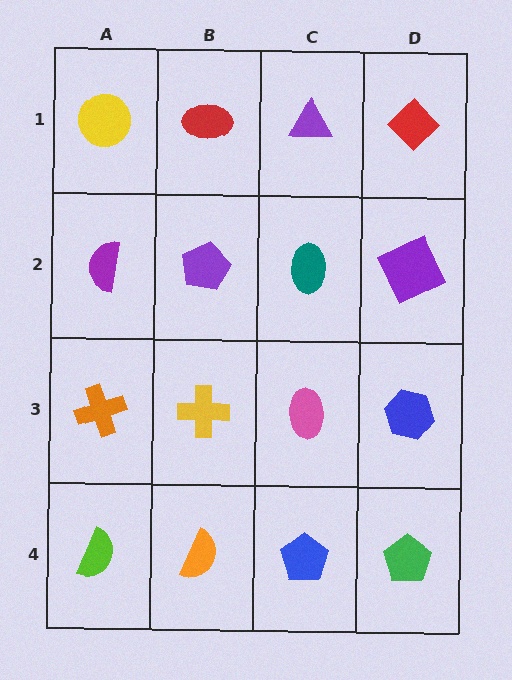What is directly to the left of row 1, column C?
A red ellipse.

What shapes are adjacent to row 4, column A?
An orange cross (row 3, column A), an orange semicircle (row 4, column B).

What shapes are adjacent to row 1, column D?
A purple square (row 2, column D), a purple triangle (row 1, column C).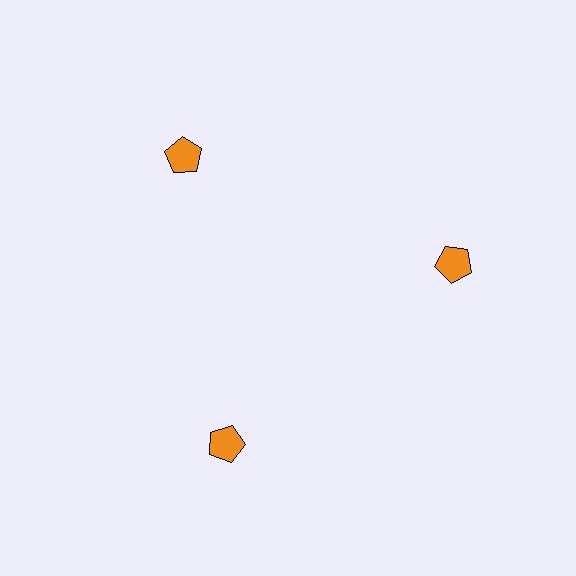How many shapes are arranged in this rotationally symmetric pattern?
There are 3 shapes, arranged in 3 groups of 1.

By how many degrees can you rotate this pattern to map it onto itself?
The pattern maps onto itself every 120 degrees of rotation.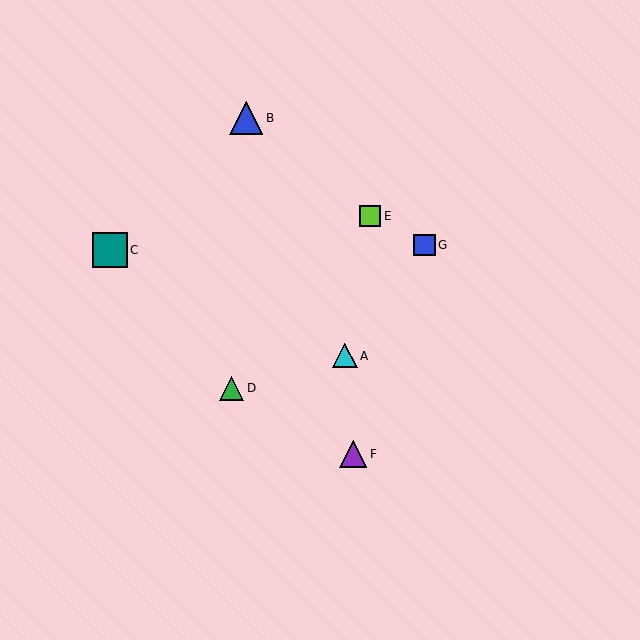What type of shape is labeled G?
Shape G is a blue square.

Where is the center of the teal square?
The center of the teal square is at (110, 250).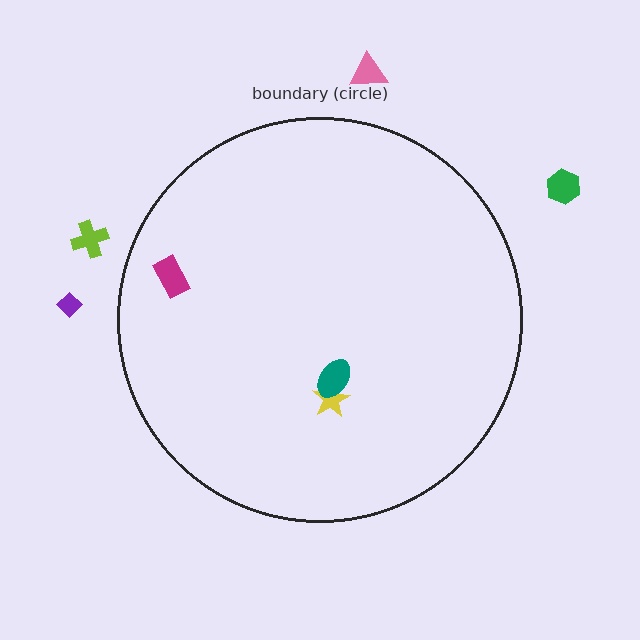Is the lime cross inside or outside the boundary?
Outside.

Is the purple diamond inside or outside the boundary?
Outside.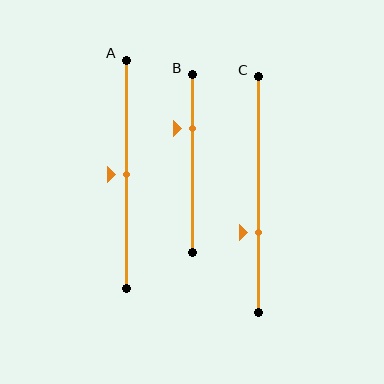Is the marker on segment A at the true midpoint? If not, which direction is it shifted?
Yes, the marker on segment A is at the true midpoint.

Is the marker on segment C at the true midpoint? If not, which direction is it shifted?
No, the marker on segment C is shifted downward by about 16% of the segment length.